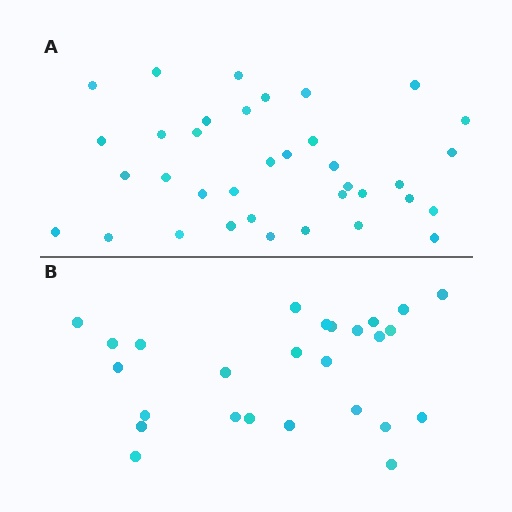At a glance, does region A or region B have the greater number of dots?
Region A (the top region) has more dots.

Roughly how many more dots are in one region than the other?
Region A has roughly 10 or so more dots than region B.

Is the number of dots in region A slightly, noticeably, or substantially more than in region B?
Region A has noticeably more, but not dramatically so. The ratio is roughly 1.4 to 1.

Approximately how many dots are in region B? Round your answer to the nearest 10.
About 30 dots. (The exact count is 26, which rounds to 30.)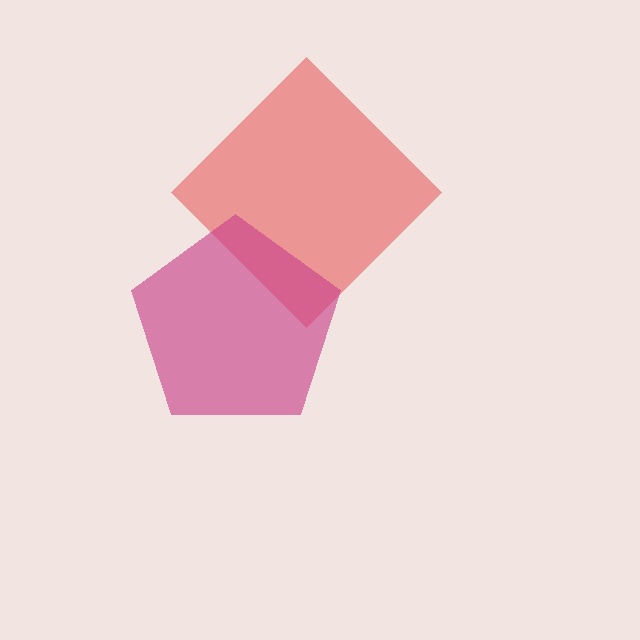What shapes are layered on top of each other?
The layered shapes are: a red diamond, a magenta pentagon.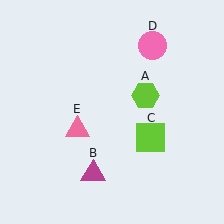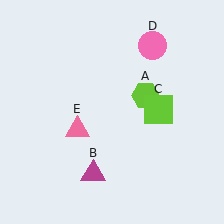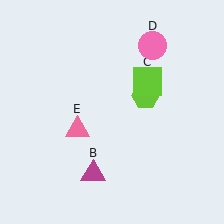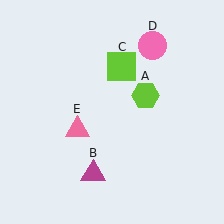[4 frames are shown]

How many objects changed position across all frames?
1 object changed position: lime square (object C).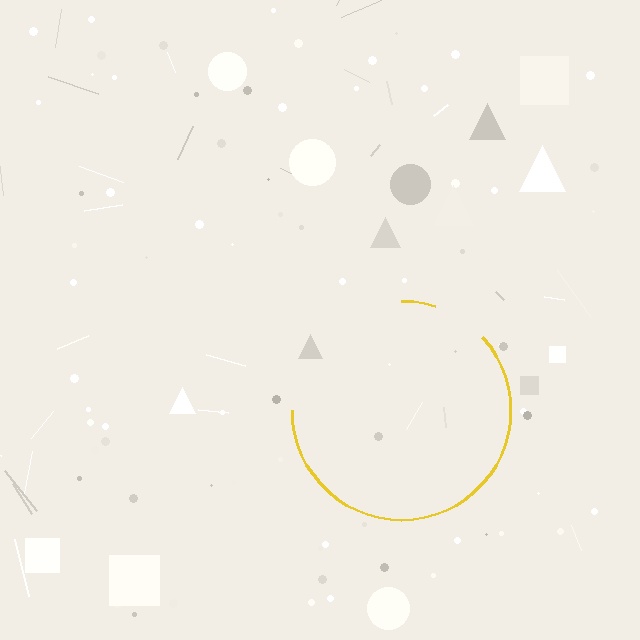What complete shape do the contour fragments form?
The contour fragments form a circle.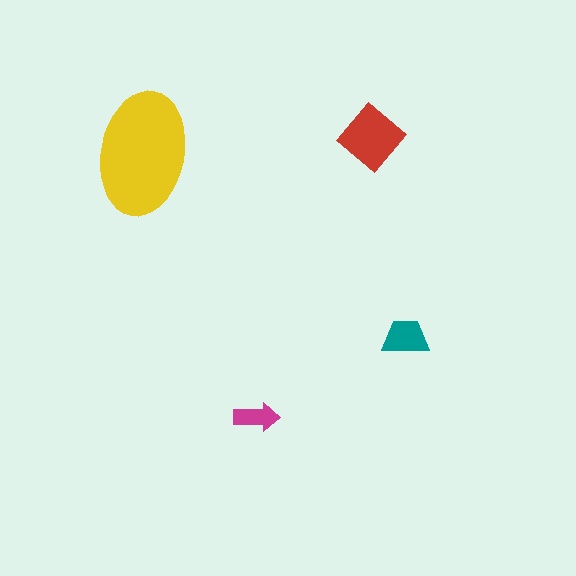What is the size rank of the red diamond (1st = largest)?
2nd.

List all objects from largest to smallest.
The yellow ellipse, the red diamond, the teal trapezoid, the magenta arrow.